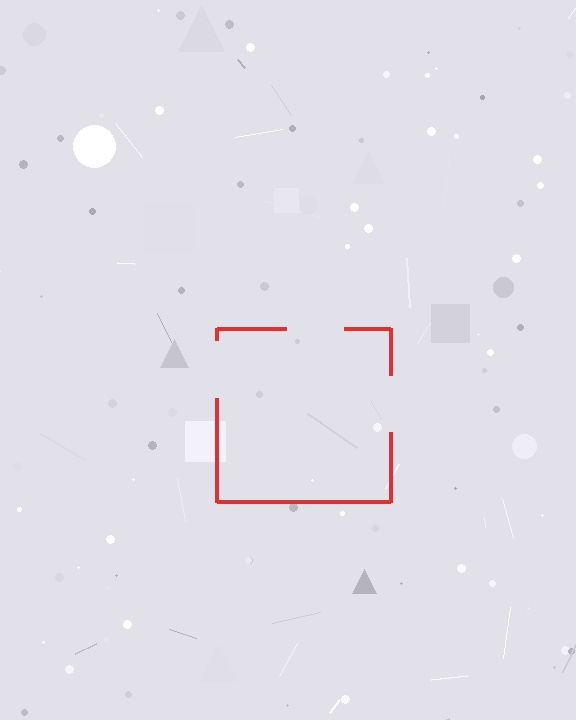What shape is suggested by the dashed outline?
The dashed outline suggests a square.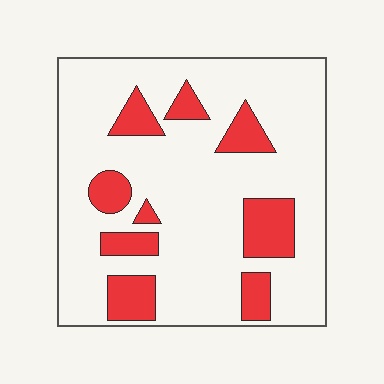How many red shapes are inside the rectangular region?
9.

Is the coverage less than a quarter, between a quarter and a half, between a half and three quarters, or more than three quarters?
Less than a quarter.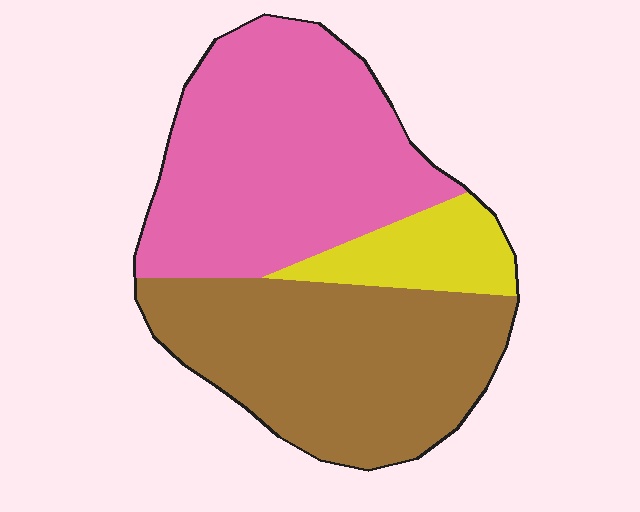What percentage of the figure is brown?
Brown takes up about two fifths (2/5) of the figure.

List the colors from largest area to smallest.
From largest to smallest: pink, brown, yellow.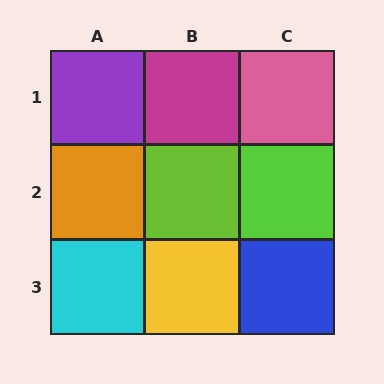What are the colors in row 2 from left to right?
Orange, lime, lime.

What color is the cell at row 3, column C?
Blue.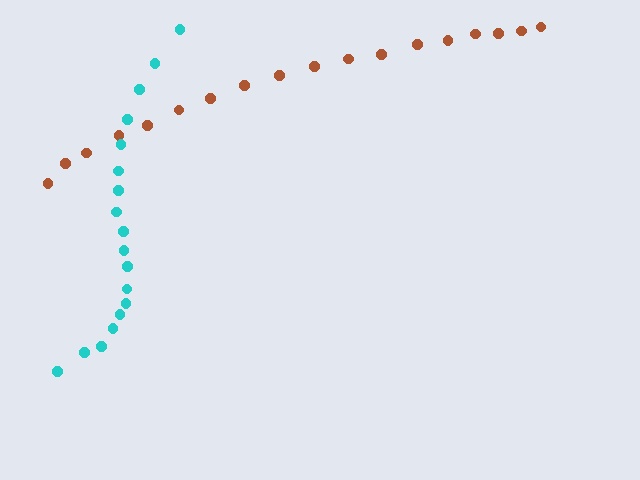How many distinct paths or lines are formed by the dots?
There are 2 distinct paths.